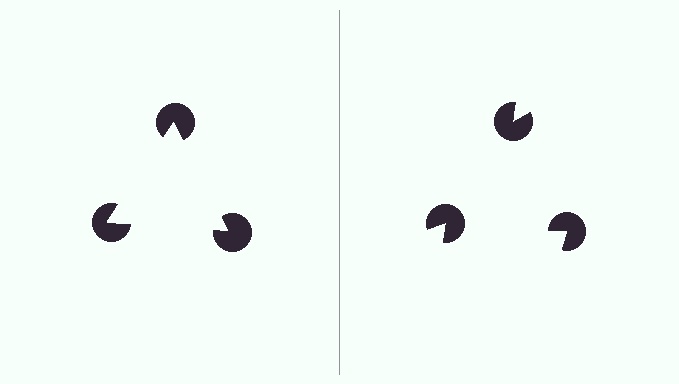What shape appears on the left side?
An illusory triangle.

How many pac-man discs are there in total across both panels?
6 — 3 on each side.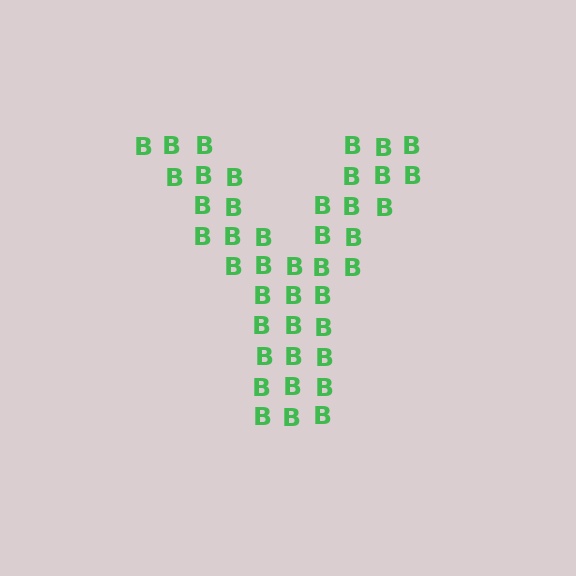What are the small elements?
The small elements are letter B's.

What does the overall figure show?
The overall figure shows the letter Y.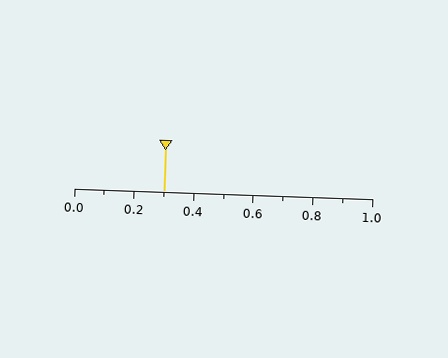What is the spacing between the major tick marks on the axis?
The major ticks are spaced 0.2 apart.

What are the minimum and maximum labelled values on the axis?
The axis runs from 0.0 to 1.0.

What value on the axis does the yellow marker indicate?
The marker indicates approximately 0.3.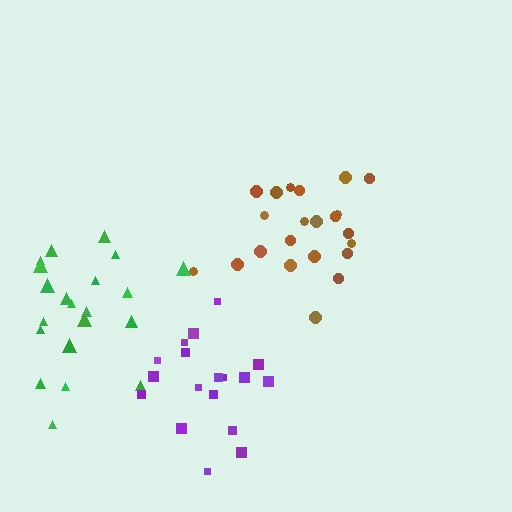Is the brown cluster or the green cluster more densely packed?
Brown.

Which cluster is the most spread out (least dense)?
Green.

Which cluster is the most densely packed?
Brown.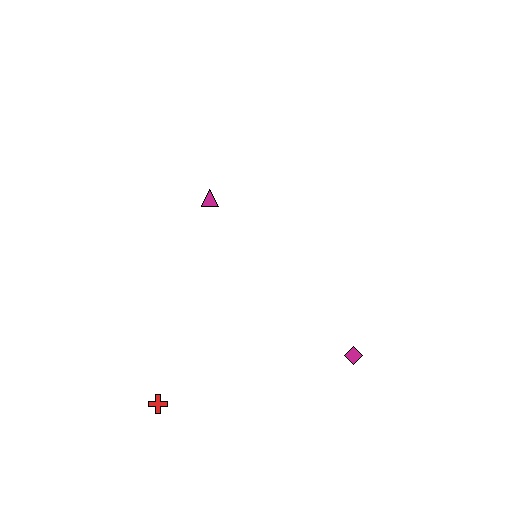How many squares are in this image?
There are no squares.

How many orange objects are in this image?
There are no orange objects.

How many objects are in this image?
There are 3 objects.